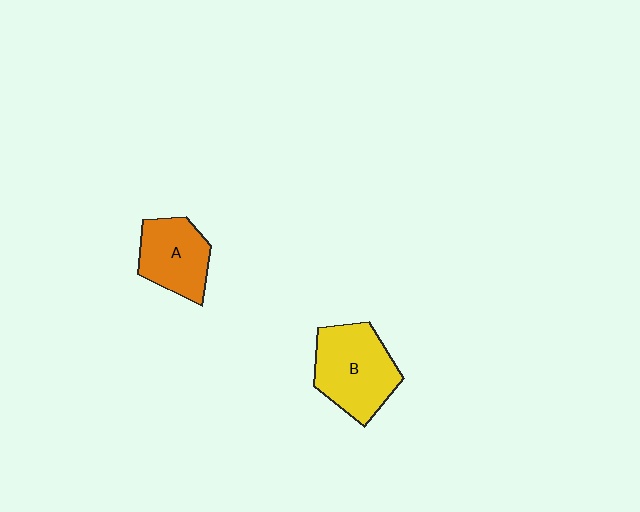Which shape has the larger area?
Shape B (yellow).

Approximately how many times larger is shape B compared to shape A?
Approximately 1.3 times.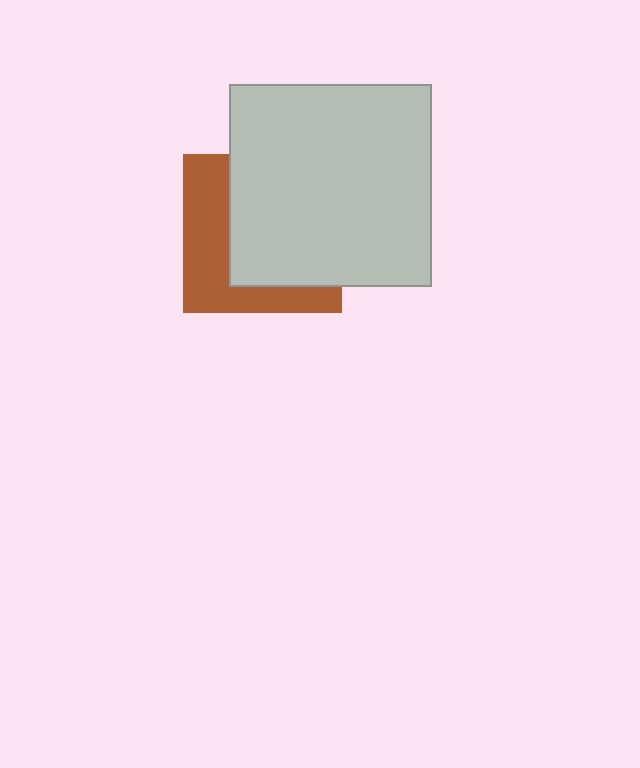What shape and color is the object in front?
The object in front is a light gray square.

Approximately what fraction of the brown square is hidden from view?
Roughly 59% of the brown square is hidden behind the light gray square.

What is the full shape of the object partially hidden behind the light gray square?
The partially hidden object is a brown square.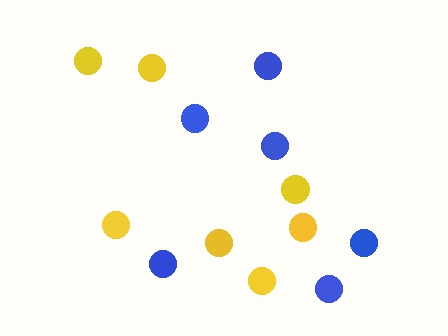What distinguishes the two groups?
There are 2 groups: one group of blue circles (6) and one group of yellow circles (7).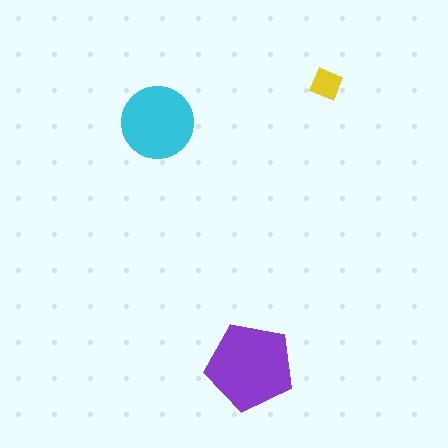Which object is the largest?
The purple pentagon.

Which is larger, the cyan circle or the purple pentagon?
The purple pentagon.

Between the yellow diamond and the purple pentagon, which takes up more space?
The purple pentagon.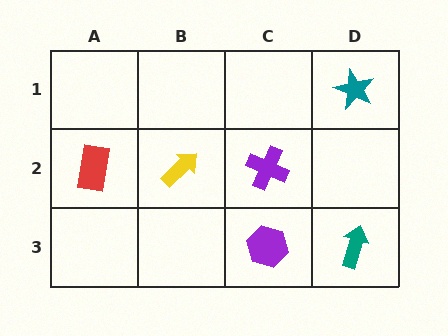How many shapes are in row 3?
2 shapes.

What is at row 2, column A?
A red rectangle.